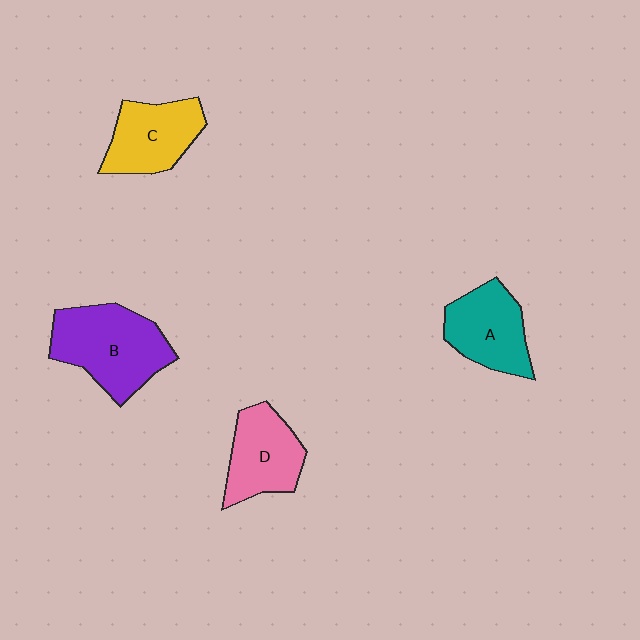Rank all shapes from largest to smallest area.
From largest to smallest: B (purple), A (teal), C (yellow), D (pink).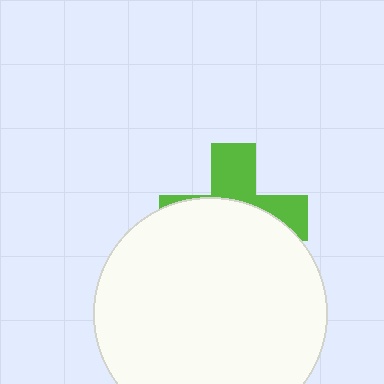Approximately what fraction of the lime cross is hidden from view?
Roughly 63% of the lime cross is hidden behind the white circle.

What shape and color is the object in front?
The object in front is a white circle.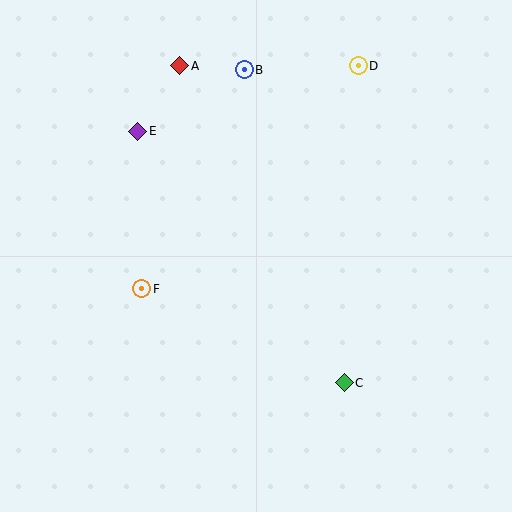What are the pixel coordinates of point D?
Point D is at (358, 66).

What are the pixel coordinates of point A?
Point A is at (180, 66).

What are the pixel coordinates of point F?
Point F is at (142, 289).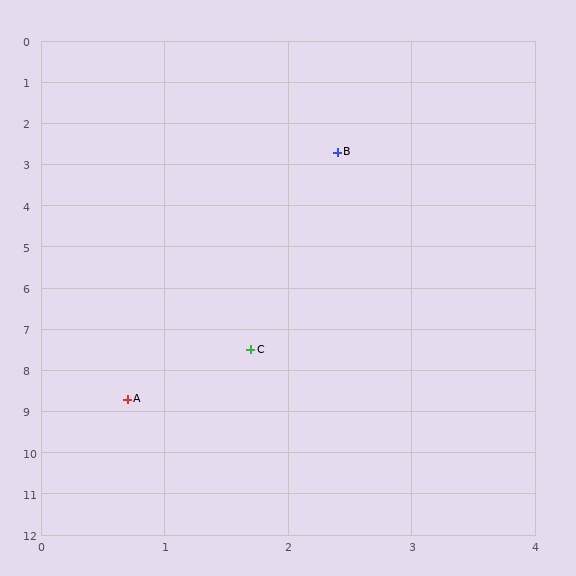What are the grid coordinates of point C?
Point C is at approximately (1.7, 7.5).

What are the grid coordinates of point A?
Point A is at approximately (0.7, 8.7).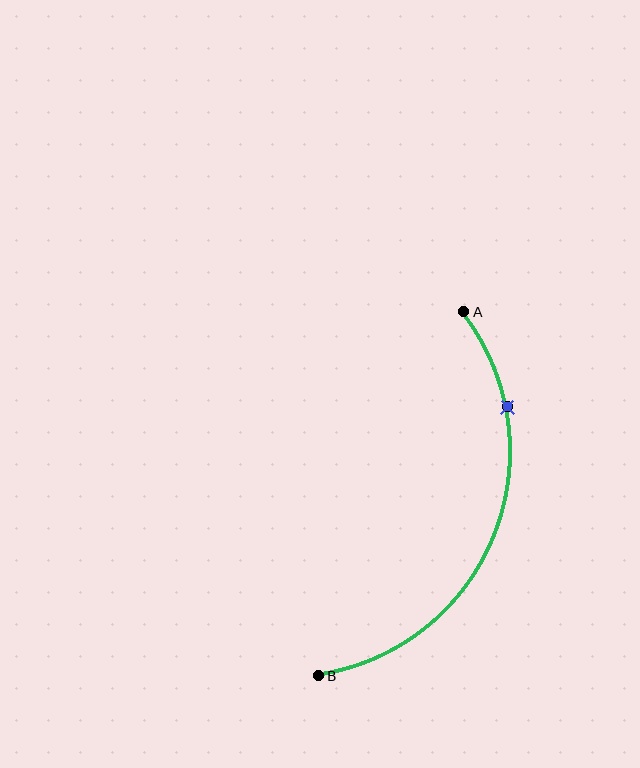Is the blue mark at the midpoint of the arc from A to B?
No. The blue mark lies on the arc but is closer to endpoint A. The arc midpoint would be at the point on the curve equidistant along the arc from both A and B.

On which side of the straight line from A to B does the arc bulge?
The arc bulges to the right of the straight line connecting A and B.